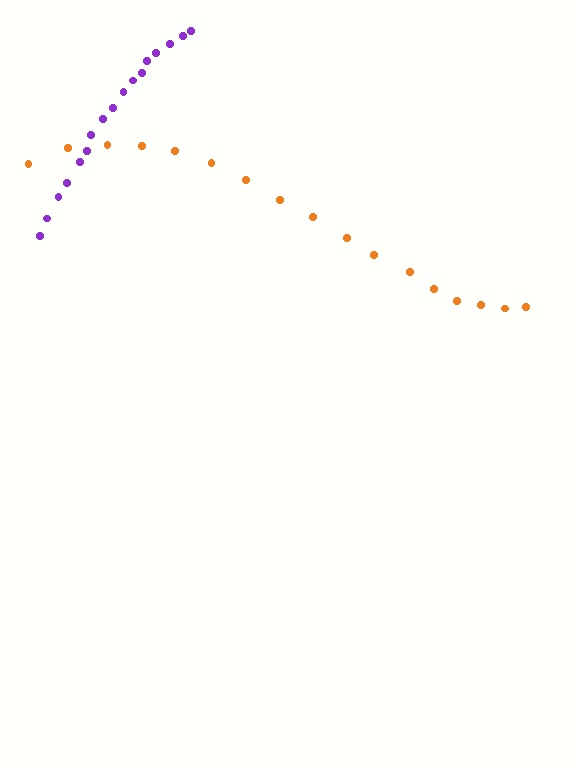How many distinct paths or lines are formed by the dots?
There are 2 distinct paths.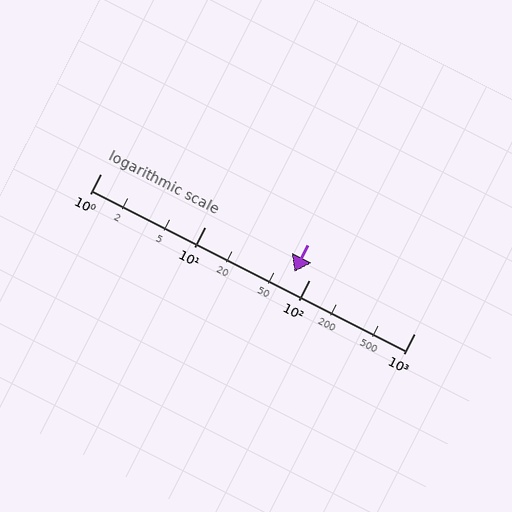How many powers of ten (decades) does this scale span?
The scale spans 3 decades, from 1 to 1000.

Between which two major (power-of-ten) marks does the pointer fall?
The pointer is between 10 and 100.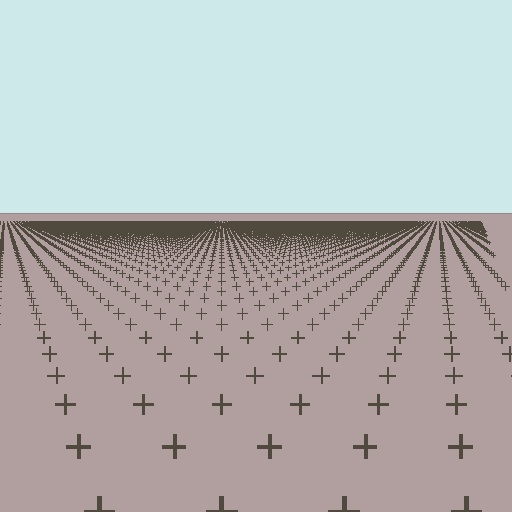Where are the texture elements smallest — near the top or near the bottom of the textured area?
Near the top.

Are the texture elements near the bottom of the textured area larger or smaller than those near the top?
Larger. Near the bottom, elements are closer to the viewer and appear at a bigger on-screen size.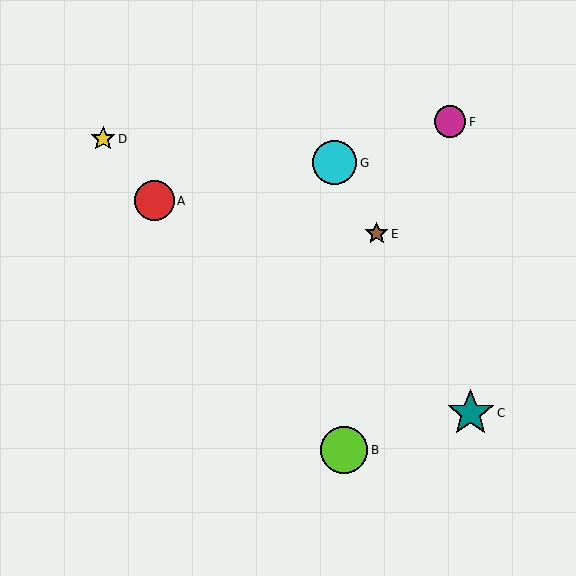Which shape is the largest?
The teal star (labeled C) is the largest.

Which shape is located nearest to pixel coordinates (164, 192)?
The red circle (labeled A) at (154, 201) is nearest to that location.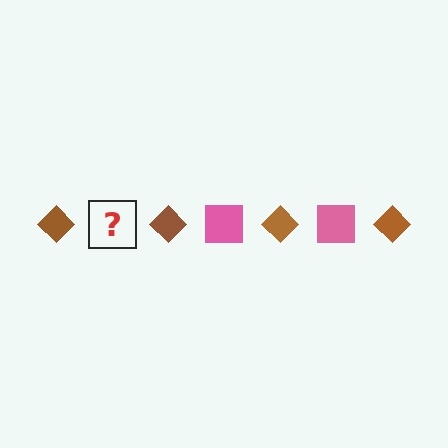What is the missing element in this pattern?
The missing element is a pink square.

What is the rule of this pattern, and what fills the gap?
The rule is that the pattern alternates between brown diamond and pink square. The gap should be filled with a pink square.